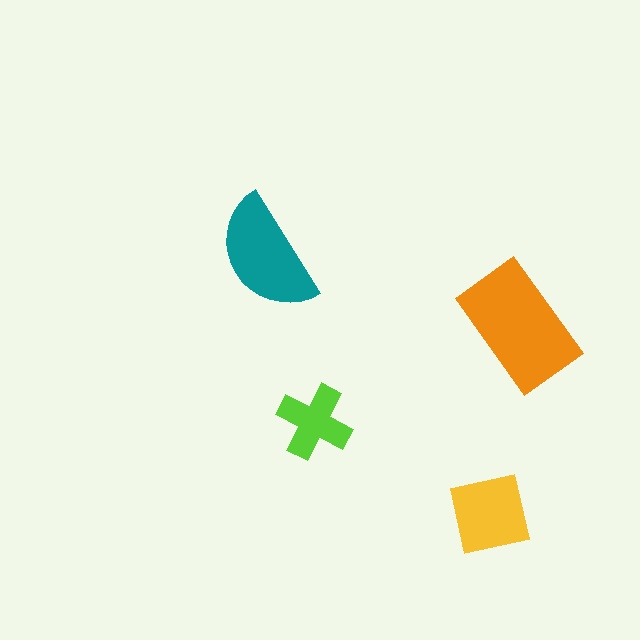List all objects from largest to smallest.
The orange rectangle, the teal semicircle, the yellow square, the lime cross.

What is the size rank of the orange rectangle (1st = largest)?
1st.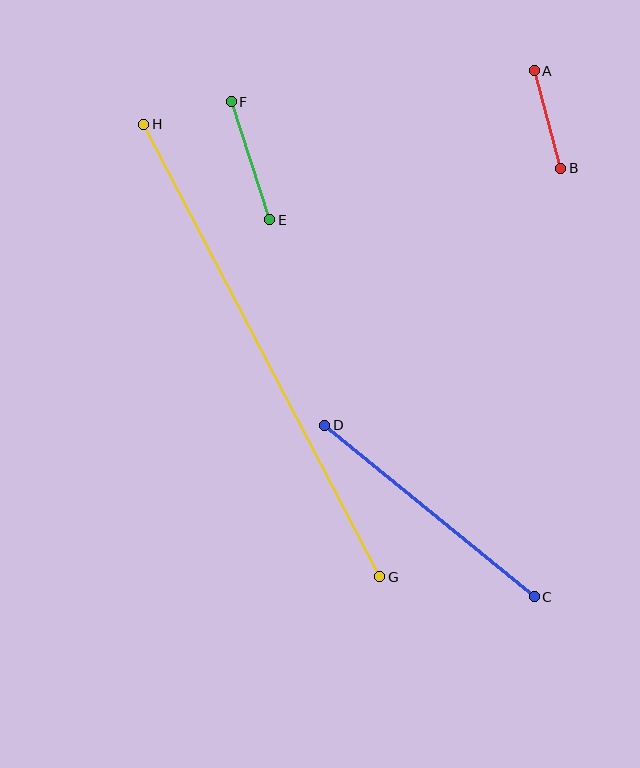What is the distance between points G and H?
The distance is approximately 511 pixels.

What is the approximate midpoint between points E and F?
The midpoint is at approximately (250, 161) pixels.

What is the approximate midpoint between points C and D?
The midpoint is at approximately (429, 511) pixels.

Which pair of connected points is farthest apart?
Points G and H are farthest apart.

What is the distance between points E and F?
The distance is approximately 124 pixels.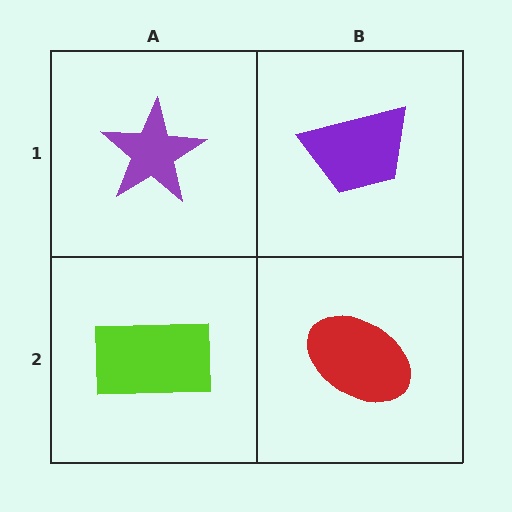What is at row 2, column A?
A lime rectangle.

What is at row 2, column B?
A red ellipse.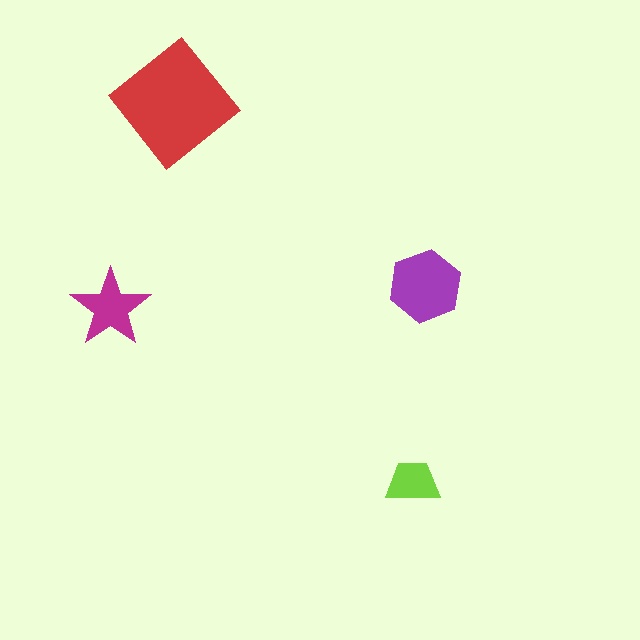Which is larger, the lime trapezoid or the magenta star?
The magenta star.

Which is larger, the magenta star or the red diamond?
The red diamond.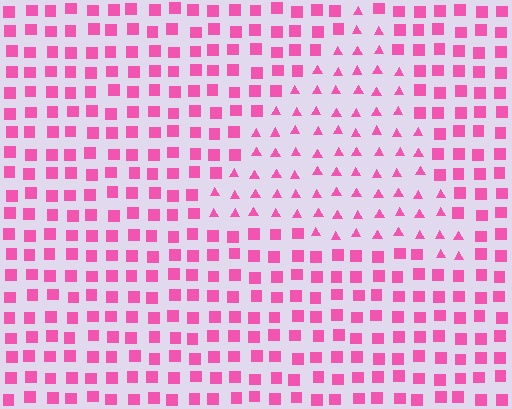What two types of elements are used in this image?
The image uses triangles inside the triangle region and squares outside it.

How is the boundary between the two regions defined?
The boundary is defined by a change in element shape: triangles inside vs. squares outside. All elements share the same color and spacing.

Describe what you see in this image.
The image is filled with small pink elements arranged in a uniform grid. A triangle-shaped region contains triangles, while the surrounding area contains squares. The boundary is defined purely by the change in element shape.